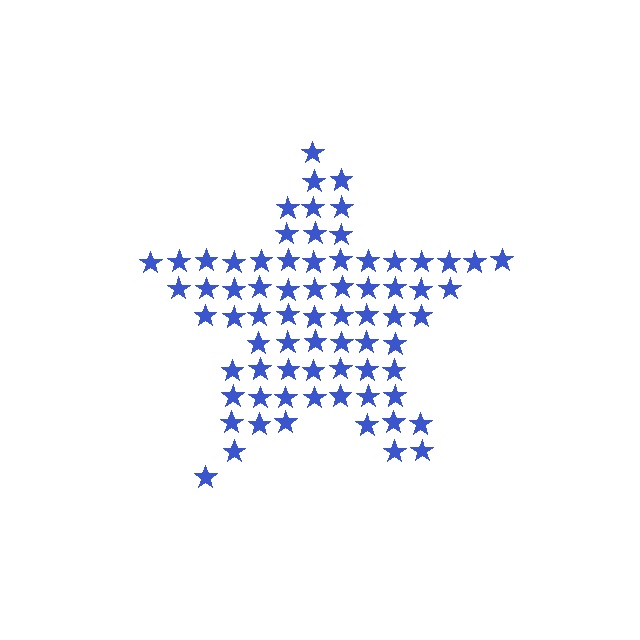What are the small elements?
The small elements are stars.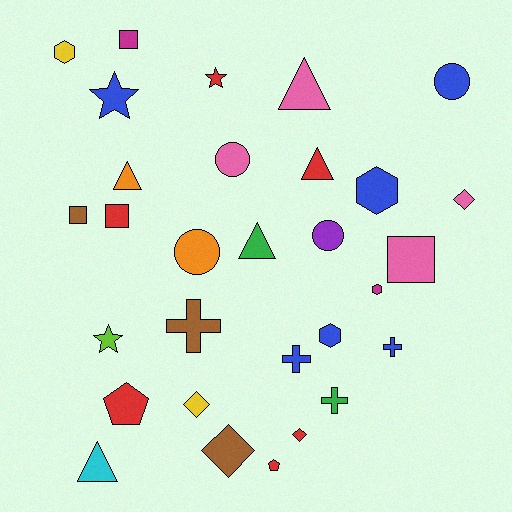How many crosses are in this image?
There are 4 crosses.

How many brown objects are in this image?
There are 3 brown objects.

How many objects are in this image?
There are 30 objects.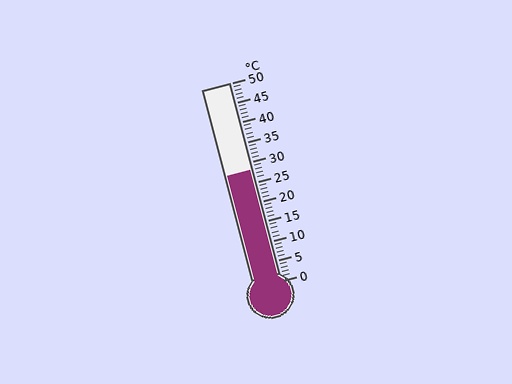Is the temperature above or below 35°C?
The temperature is below 35°C.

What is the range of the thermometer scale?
The thermometer scale ranges from 0°C to 50°C.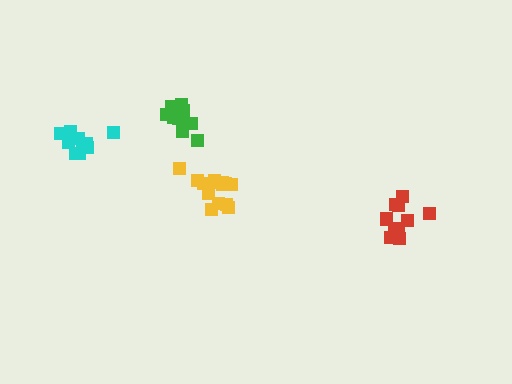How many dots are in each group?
Group 1: 10 dots, Group 2: 14 dots, Group 3: 13 dots, Group 4: 10 dots (47 total).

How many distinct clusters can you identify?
There are 4 distinct clusters.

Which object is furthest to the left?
The cyan cluster is leftmost.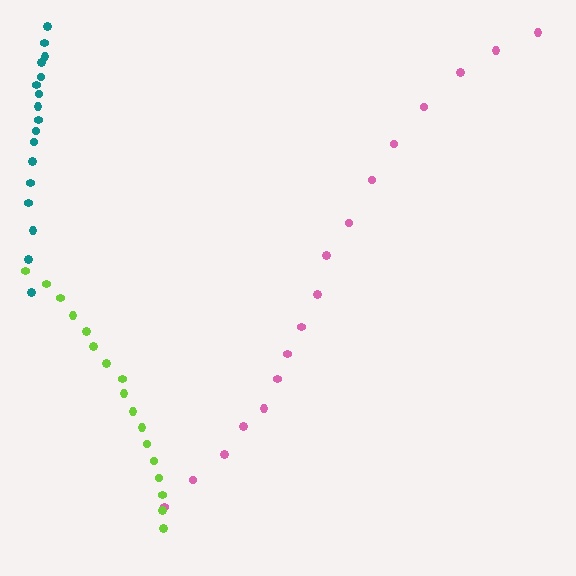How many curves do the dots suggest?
There are 3 distinct paths.